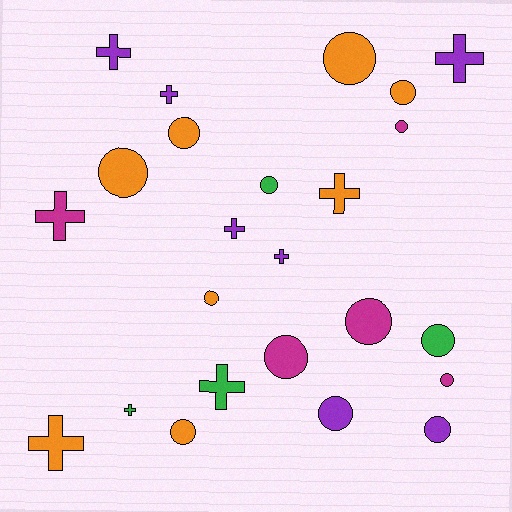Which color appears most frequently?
Orange, with 8 objects.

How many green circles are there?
There are 2 green circles.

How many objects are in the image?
There are 24 objects.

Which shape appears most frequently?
Circle, with 14 objects.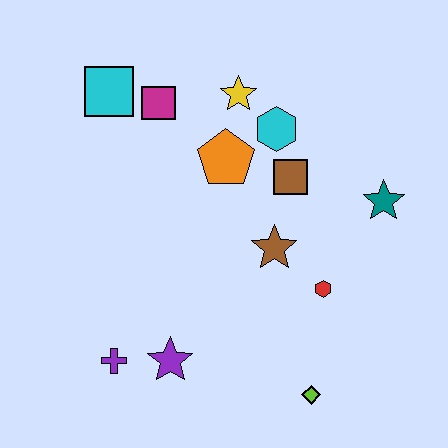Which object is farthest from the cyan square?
The lime diamond is farthest from the cyan square.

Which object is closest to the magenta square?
The cyan square is closest to the magenta square.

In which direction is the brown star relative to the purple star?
The brown star is above the purple star.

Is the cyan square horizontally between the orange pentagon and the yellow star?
No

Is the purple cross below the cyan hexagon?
Yes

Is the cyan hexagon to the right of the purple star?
Yes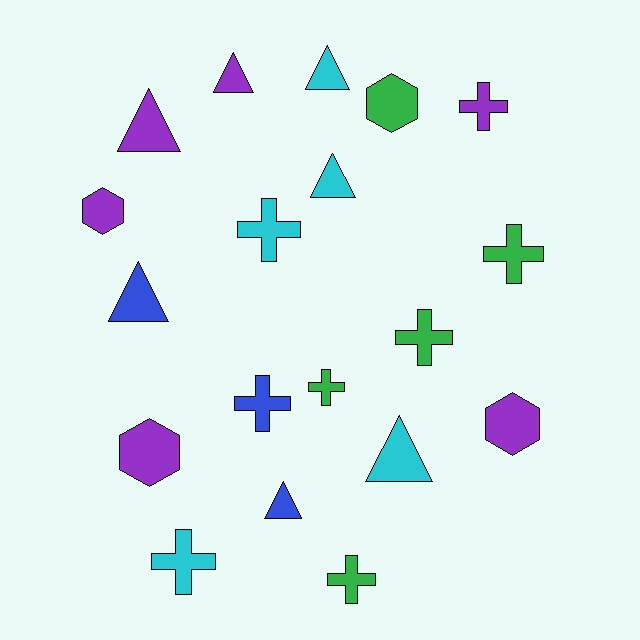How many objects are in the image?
There are 19 objects.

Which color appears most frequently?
Purple, with 6 objects.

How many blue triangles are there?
There are 2 blue triangles.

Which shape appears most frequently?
Cross, with 8 objects.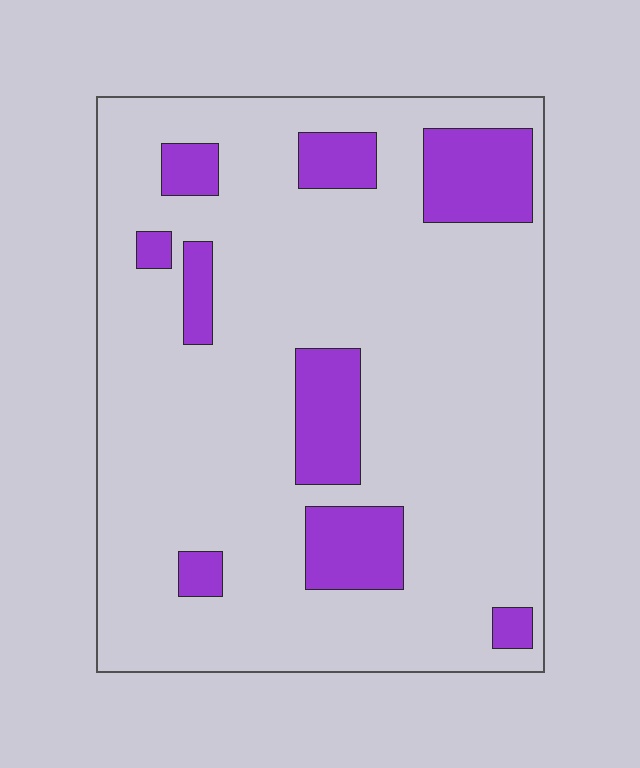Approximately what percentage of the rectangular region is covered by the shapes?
Approximately 15%.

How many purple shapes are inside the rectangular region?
9.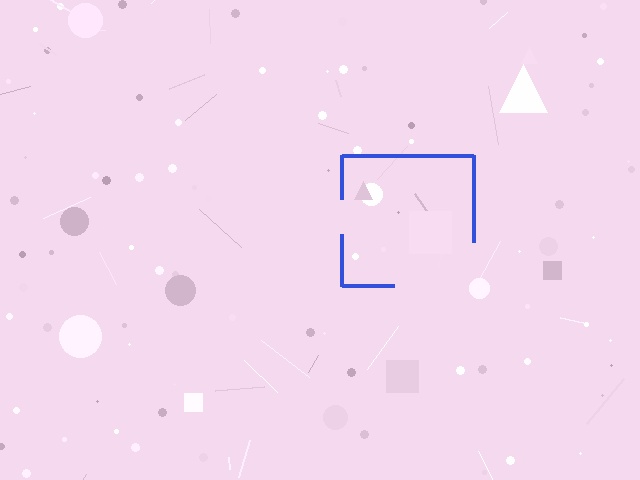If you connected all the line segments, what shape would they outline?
They would outline a square.